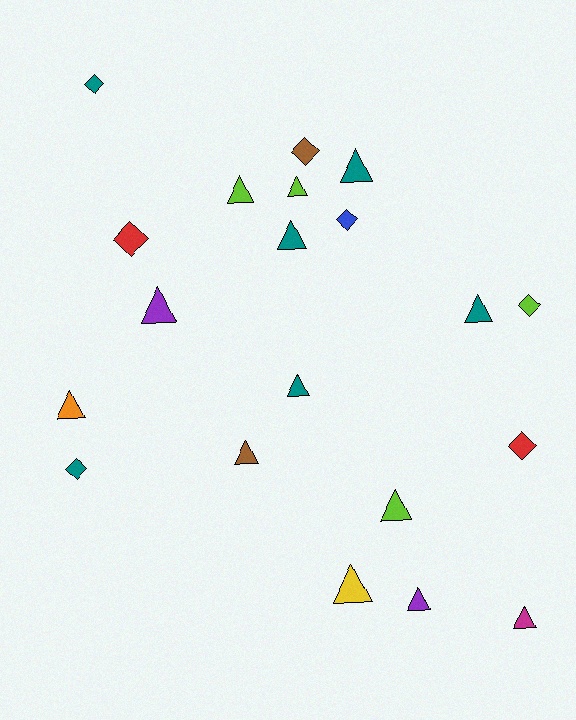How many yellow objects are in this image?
There is 1 yellow object.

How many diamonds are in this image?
There are 7 diamonds.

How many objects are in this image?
There are 20 objects.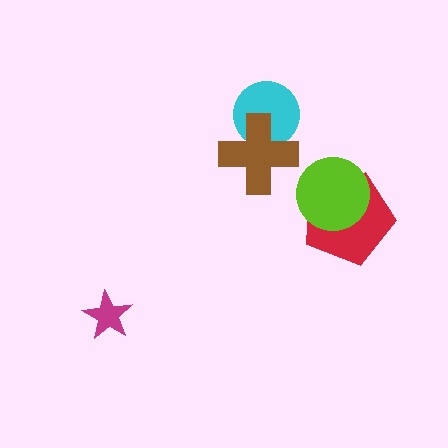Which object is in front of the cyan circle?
The brown cross is in front of the cyan circle.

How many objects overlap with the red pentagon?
1 object overlaps with the red pentagon.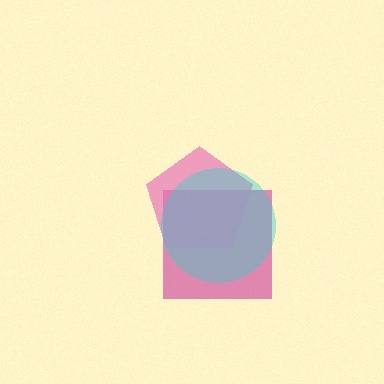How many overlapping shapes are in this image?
There are 3 overlapping shapes in the image.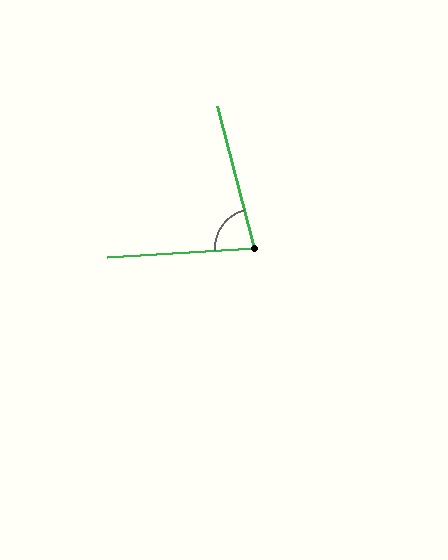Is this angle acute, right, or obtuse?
It is acute.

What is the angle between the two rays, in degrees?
Approximately 79 degrees.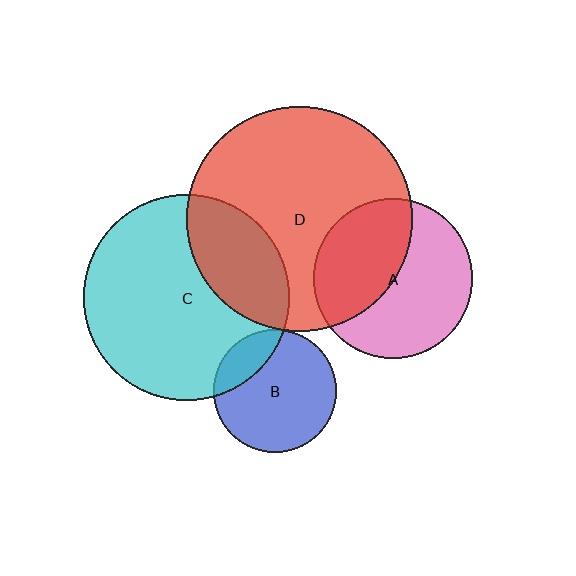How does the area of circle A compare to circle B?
Approximately 1.7 times.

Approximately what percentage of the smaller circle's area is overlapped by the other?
Approximately 5%.